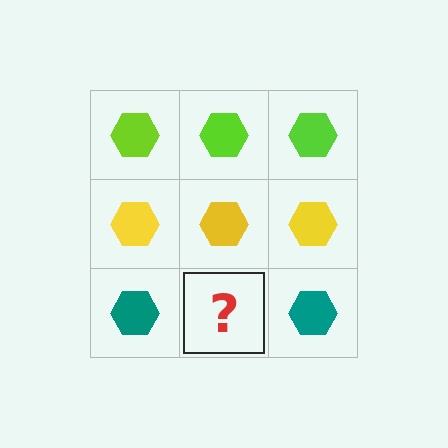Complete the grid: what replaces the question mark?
The question mark should be replaced with a teal hexagon.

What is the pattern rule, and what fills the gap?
The rule is that each row has a consistent color. The gap should be filled with a teal hexagon.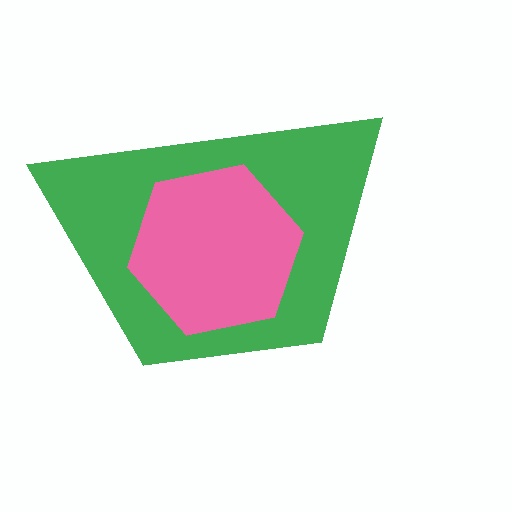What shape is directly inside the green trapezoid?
The pink hexagon.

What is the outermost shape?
The green trapezoid.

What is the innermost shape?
The pink hexagon.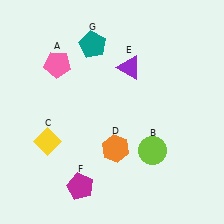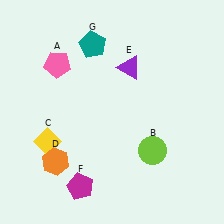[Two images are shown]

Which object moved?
The orange hexagon (D) moved left.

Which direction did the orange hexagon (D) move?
The orange hexagon (D) moved left.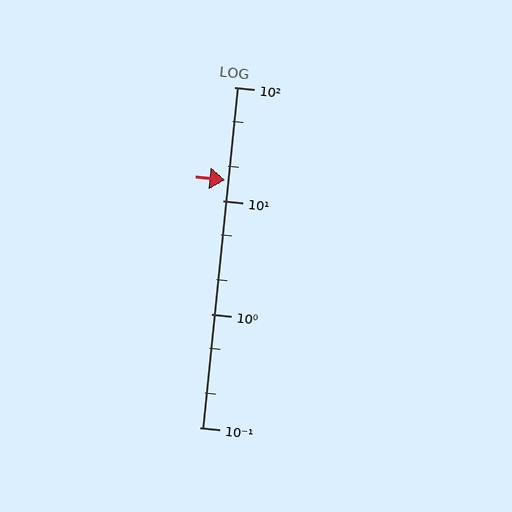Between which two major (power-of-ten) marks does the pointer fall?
The pointer is between 10 and 100.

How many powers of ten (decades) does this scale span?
The scale spans 3 decades, from 0.1 to 100.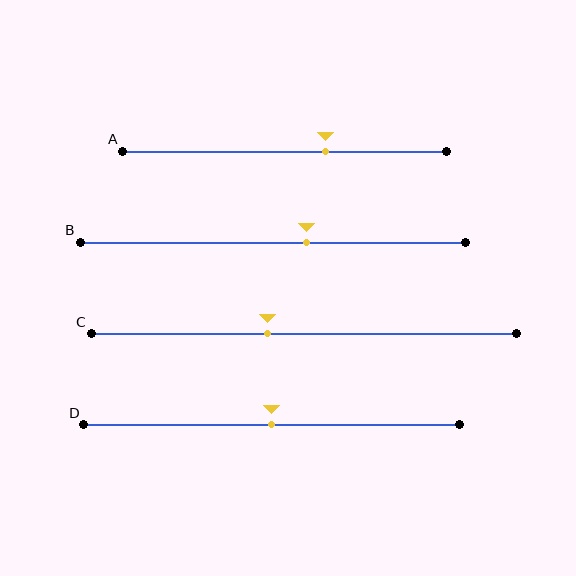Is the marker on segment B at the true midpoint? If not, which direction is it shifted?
No, the marker on segment B is shifted to the right by about 9% of the segment length.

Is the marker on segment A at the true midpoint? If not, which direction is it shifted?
No, the marker on segment A is shifted to the right by about 13% of the segment length.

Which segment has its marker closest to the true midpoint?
Segment D has its marker closest to the true midpoint.